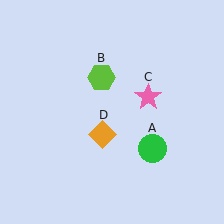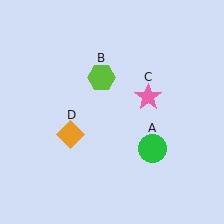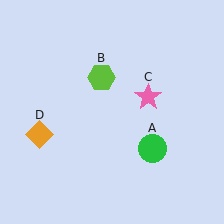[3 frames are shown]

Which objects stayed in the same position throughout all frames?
Green circle (object A) and lime hexagon (object B) and pink star (object C) remained stationary.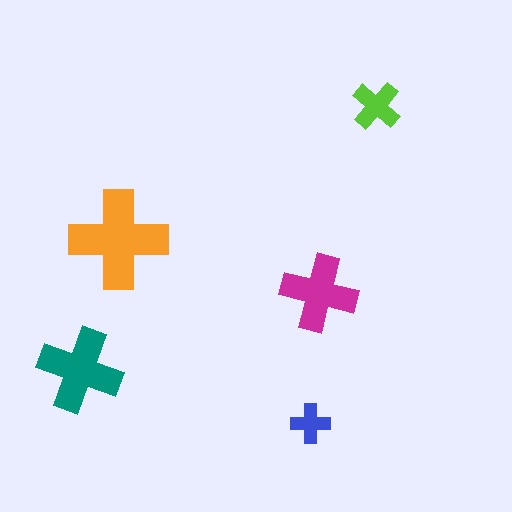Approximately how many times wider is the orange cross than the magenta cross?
About 1.5 times wider.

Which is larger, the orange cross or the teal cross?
The orange one.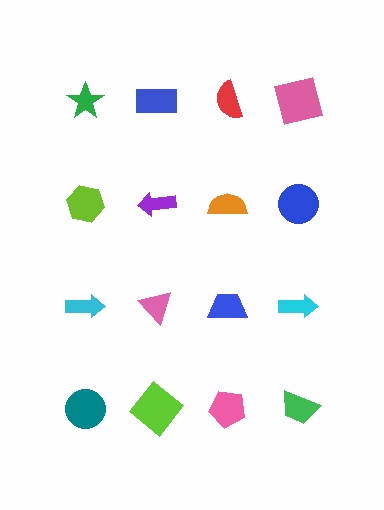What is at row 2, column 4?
A blue circle.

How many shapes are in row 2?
4 shapes.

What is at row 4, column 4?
A green trapezoid.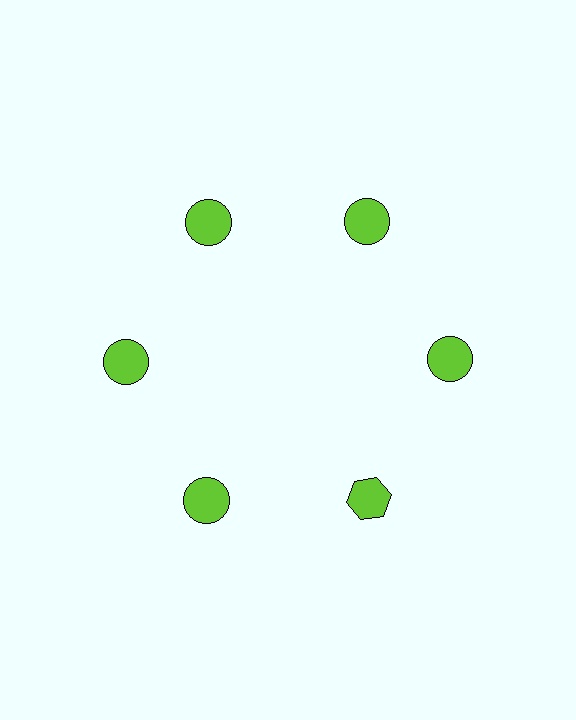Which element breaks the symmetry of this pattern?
The lime hexagon at roughly the 5 o'clock position breaks the symmetry. All other shapes are lime circles.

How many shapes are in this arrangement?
There are 6 shapes arranged in a ring pattern.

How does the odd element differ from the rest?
It has a different shape: hexagon instead of circle.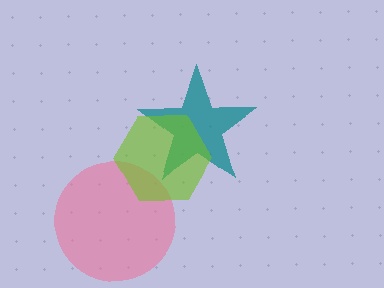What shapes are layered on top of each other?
The layered shapes are: a teal star, a pink circle, a lime hexagon.